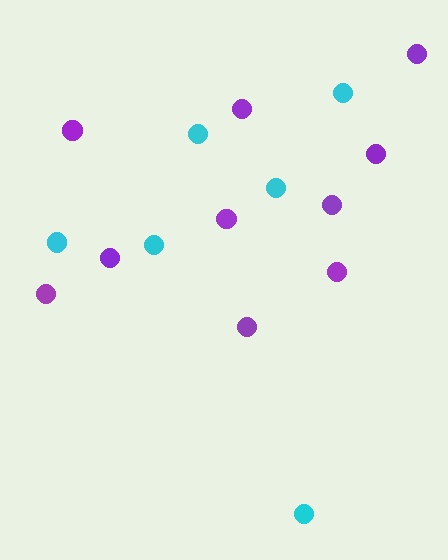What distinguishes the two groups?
There are 2 groups: one group of purple circles (10) and one group of cyan circles (6).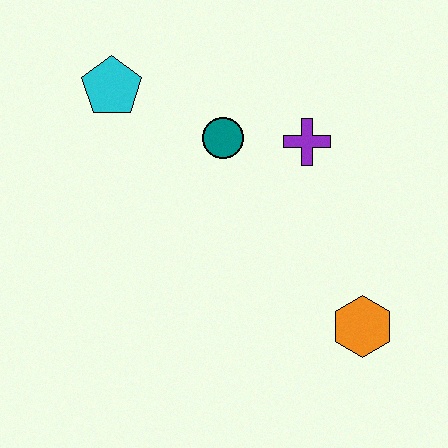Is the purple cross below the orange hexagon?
No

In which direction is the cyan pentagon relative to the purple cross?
The cyan pentagon is to the left of the purple cross.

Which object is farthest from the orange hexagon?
The cyan pentagon is farthest from the orange hexagon.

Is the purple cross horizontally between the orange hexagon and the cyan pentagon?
Yes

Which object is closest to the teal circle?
The purple cross is closest to the teal circle.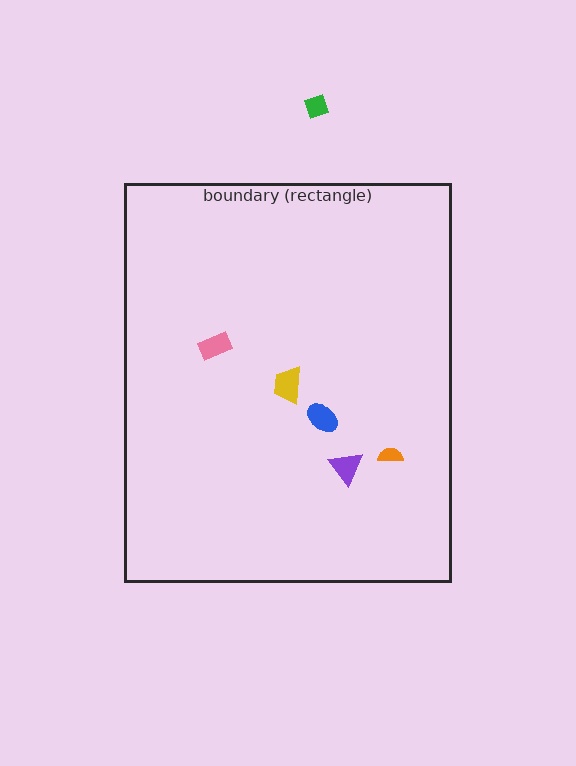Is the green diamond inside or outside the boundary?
Outside.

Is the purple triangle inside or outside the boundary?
Inside.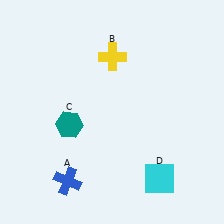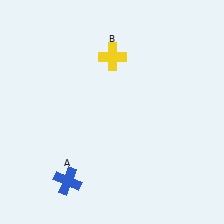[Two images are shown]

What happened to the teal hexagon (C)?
The teal hexagon (C) was removed in Image 2. It was in the bottom-left area of Image 1.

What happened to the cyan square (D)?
The cyan square (D) was removed in Image 2. It was in the bottom-right area of Image 1.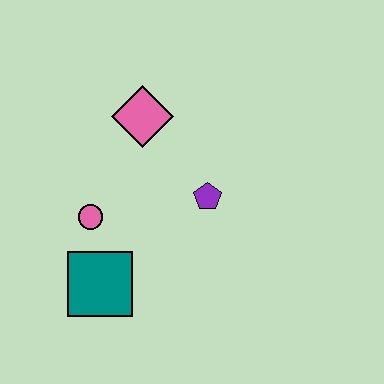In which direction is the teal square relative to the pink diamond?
The teal square is below the pink diamond.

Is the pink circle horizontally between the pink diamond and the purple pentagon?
No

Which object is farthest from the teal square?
The pink diamond is farthest from the teal square.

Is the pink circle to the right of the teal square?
No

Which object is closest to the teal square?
The pink circle is closest to the teal square.